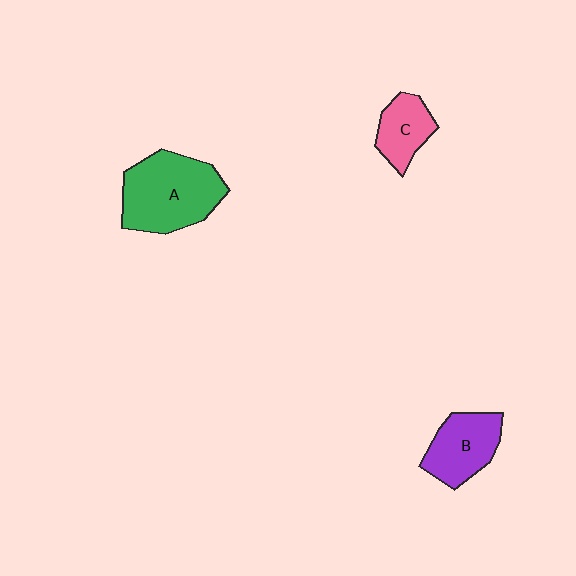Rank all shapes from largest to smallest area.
From largest to smallest: A (green), B (purple), C (pink).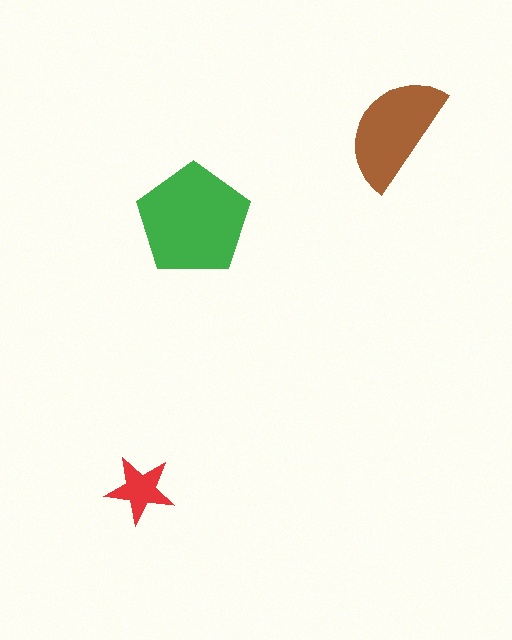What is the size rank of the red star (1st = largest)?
3rd.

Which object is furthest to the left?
The red star is leftmost.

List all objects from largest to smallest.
The green pentagon, the brown semicircle, the red star.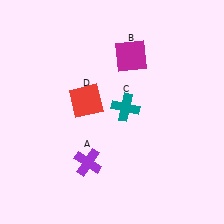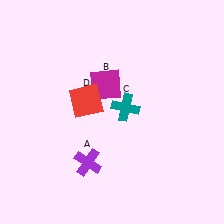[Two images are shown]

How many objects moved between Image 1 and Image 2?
1 object moved between the two images.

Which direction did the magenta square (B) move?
The magenta square (B) moved down.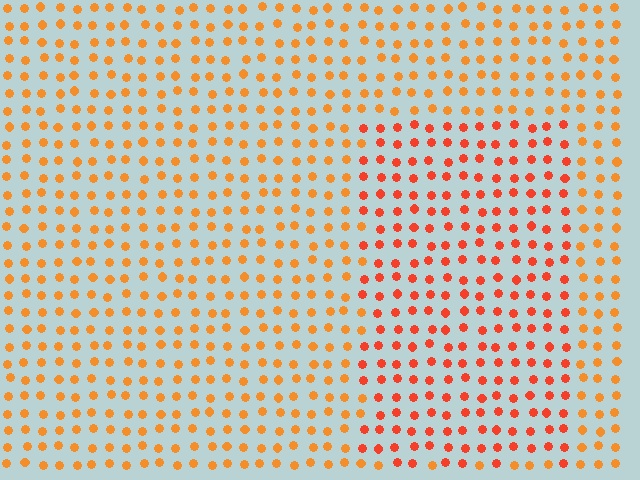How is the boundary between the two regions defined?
The boundary is defined purely by a slight shift in hue (about 24 degrees). Spacing, size, and orientation are identical on both sides.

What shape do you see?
I see a rectangle.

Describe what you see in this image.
The image is filled with small orange elements in a uniform arrangement. A rectangle-shaped region is visible where the elements are tinted to a slightly different hue, forming a subtle color boundary.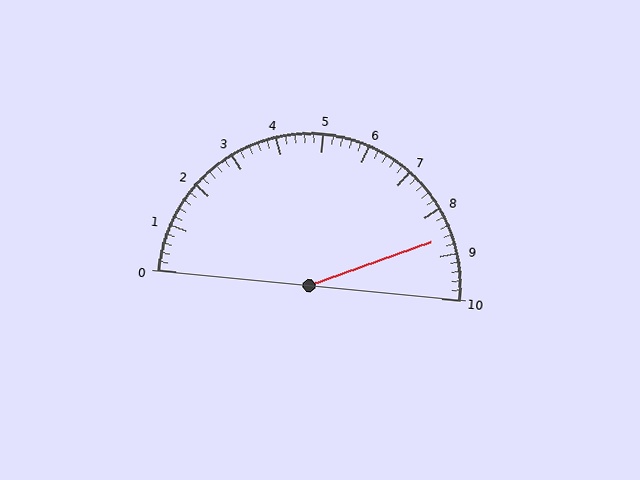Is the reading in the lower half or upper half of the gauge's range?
The reading is in the upper half of the range (0 to 10).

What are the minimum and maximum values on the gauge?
The gauge ranges from 0 to 10.